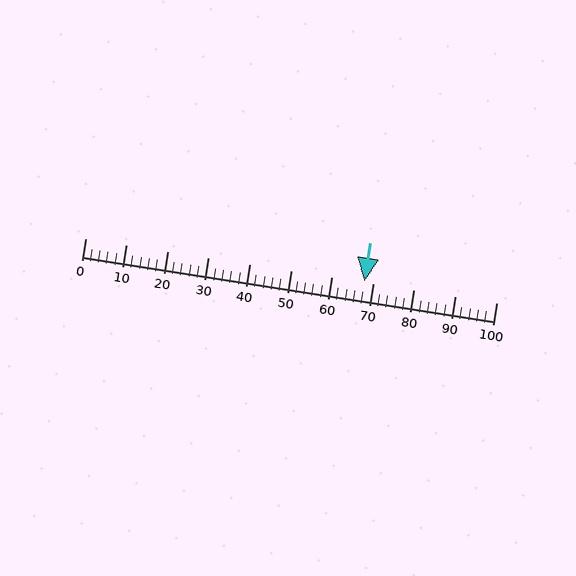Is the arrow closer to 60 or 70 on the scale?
The arrow is closer to 70.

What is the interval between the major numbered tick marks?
The major tick marks are spaced 10 units apart.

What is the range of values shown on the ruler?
The ruler shows values from 0 to 100.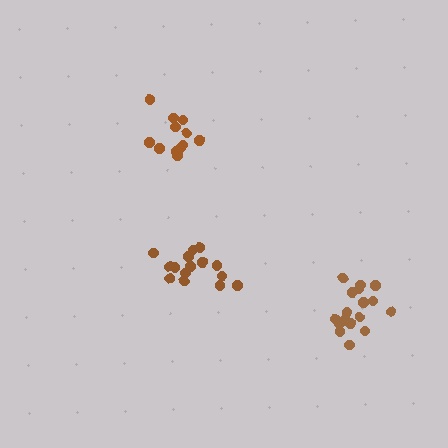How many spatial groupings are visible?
There are 3 spatial groupings.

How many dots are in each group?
Group 1: 12 dots, Group 2: 15 dots, Group 3: 17 dots (44 total).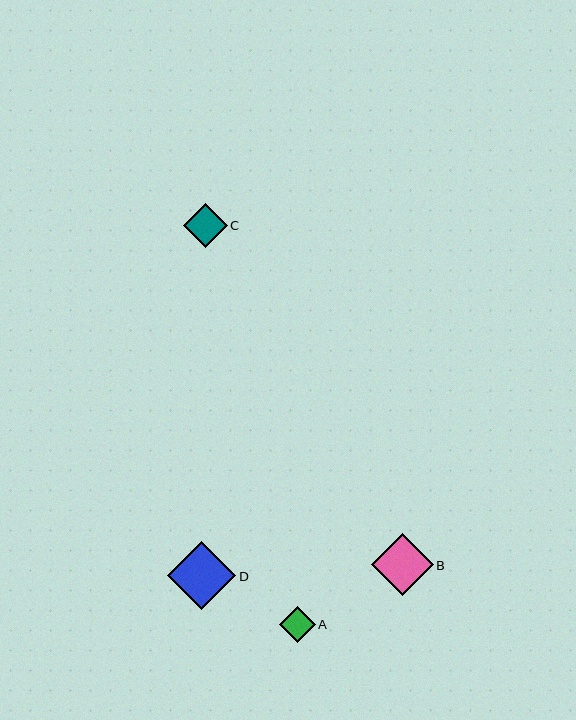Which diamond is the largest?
Diamond D is the largest with a size of approximately 68 pixels.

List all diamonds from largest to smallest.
From largest to smallest: D, B, C, A.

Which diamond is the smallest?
Diamond A is the smallest with a size of approximately 36 pixels.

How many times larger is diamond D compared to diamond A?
Diamond D is approximately 1.9 times the size of diamond A.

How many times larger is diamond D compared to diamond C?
Diamond D is approximately 1.5 times the size of diamond C.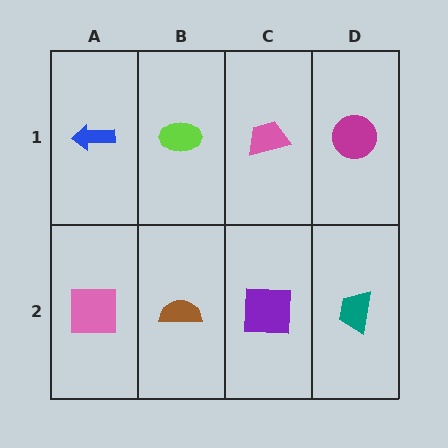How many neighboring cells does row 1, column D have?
2.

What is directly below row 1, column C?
A purple square.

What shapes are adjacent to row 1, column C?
A purple square (row 2, column C), a lime ellipse (row 1, column B), a magenta circle (row 1, column D).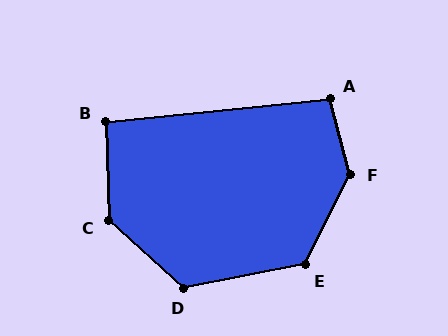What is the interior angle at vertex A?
Approximately 99 degrees (obtuse).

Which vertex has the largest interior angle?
F, at approximately 139 degrees.